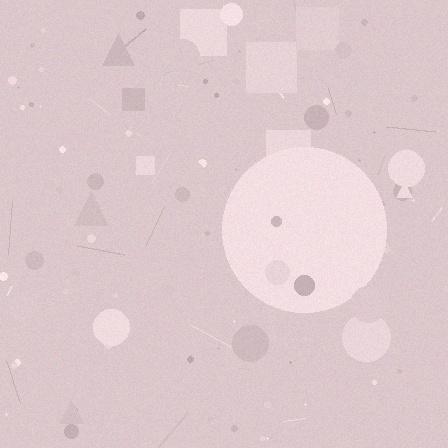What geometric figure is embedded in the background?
A circle is embedded in the background.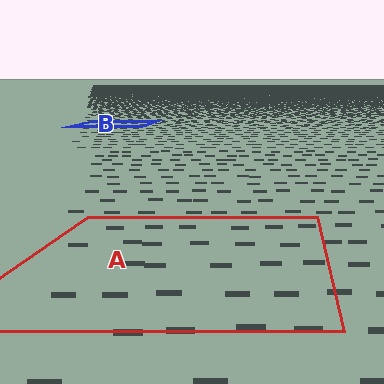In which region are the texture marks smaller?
The texture marks are smaller in region B, because it is farther away.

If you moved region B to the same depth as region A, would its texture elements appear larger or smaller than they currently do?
They would appear larger. At a closer depth, the same texture elements are projected at a bigger on-screen size.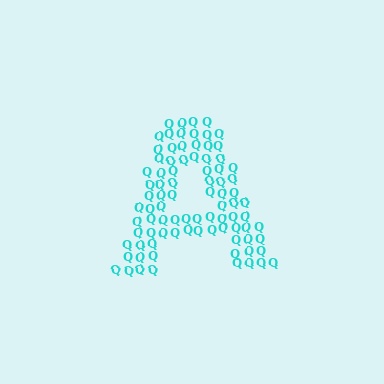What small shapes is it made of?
It is made of small letter Q's.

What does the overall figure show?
The overall figure shows the letter A.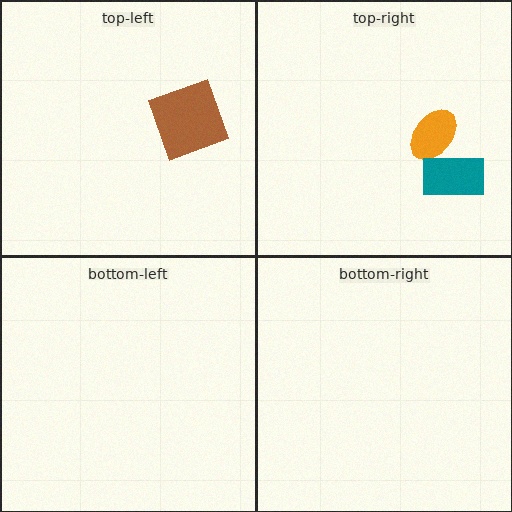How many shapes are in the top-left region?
1.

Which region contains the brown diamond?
The top-left region.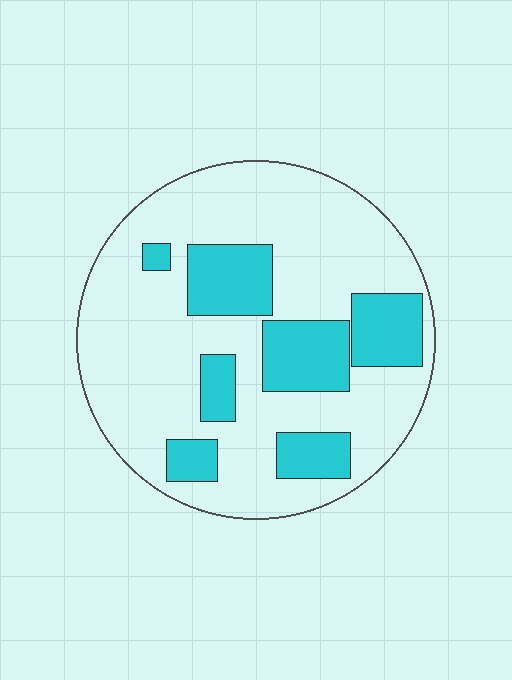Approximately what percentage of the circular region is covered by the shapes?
Approximately 25%.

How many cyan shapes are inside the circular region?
7.